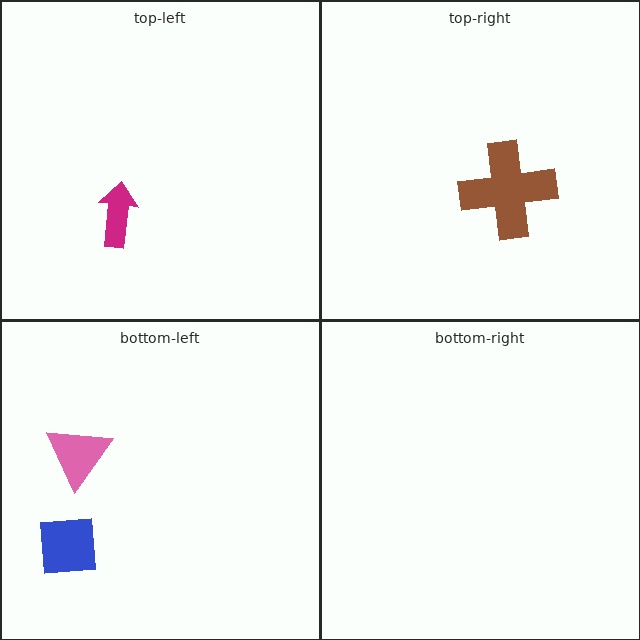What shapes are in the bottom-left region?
The blue square, the pink triangle.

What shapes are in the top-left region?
The magenta arrow.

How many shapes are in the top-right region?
1.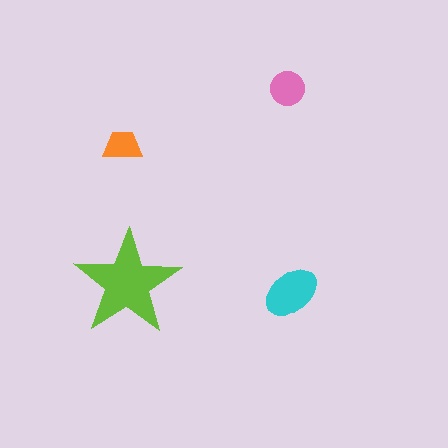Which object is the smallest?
The orange trapezoid.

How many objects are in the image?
There are 4 objects in the image.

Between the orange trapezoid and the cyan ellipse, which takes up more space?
The cyan ellipse.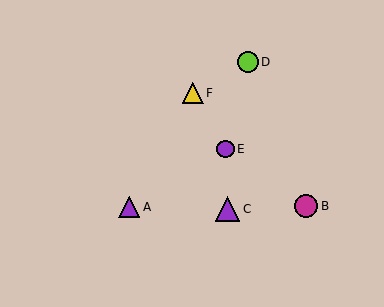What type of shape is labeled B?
Shape B is a magenta circle.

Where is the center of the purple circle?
The center of the purple circle is at (225, 149).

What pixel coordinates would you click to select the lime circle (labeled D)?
Click at (248, 62) to select the lime circle D.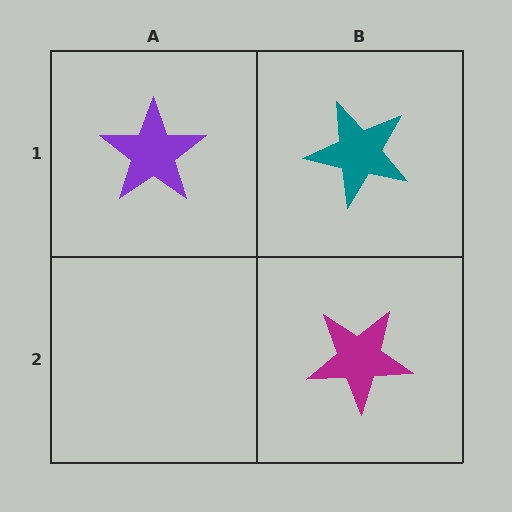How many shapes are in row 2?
1 shape.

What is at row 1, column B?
A teal star.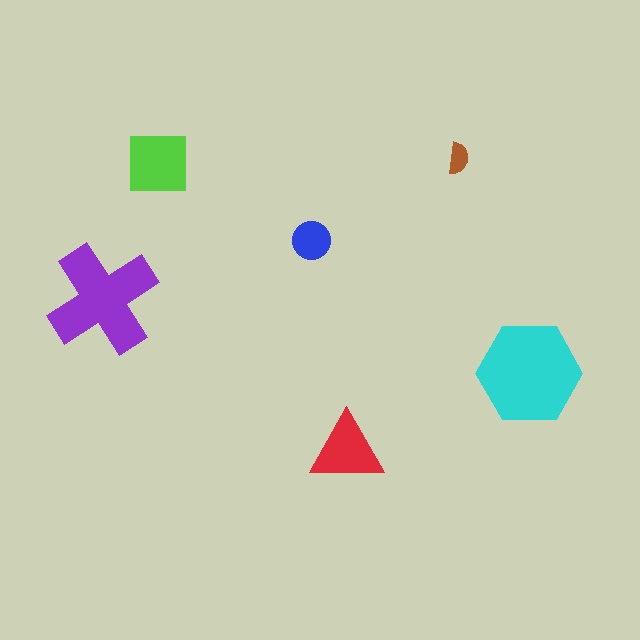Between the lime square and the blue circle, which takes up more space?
The lime square.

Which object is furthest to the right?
The cyan hexagon is rightmost.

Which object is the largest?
The cyan hexagon.